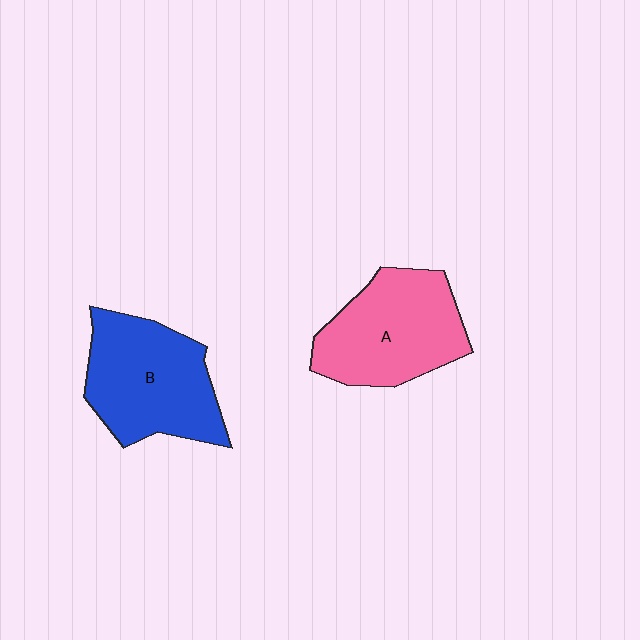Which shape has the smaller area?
Shape A (pink).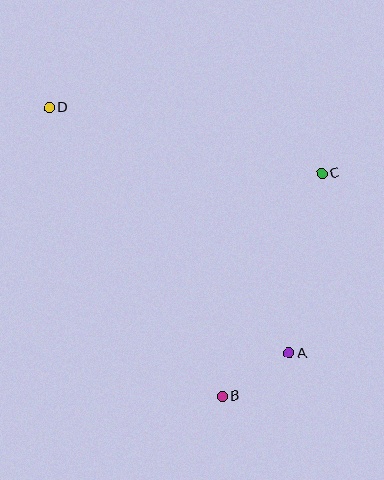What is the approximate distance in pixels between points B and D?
The distance between B and D is approximately 337 pixels.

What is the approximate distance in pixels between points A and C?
The distance between A and C is approximately 183 pixels.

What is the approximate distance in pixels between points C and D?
The distance between C and D is approximately 281 pixels.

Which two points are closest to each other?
Points A and B are closest to each other.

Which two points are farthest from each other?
Points A and D are farthest from each other.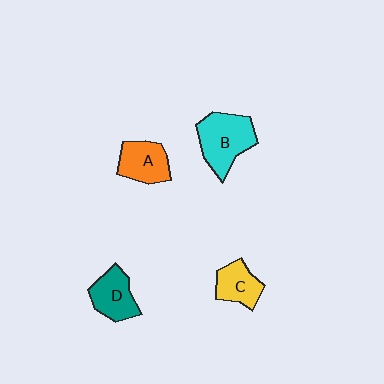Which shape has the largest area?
Shape B (cyan).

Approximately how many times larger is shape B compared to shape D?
Approximately 1.4 times.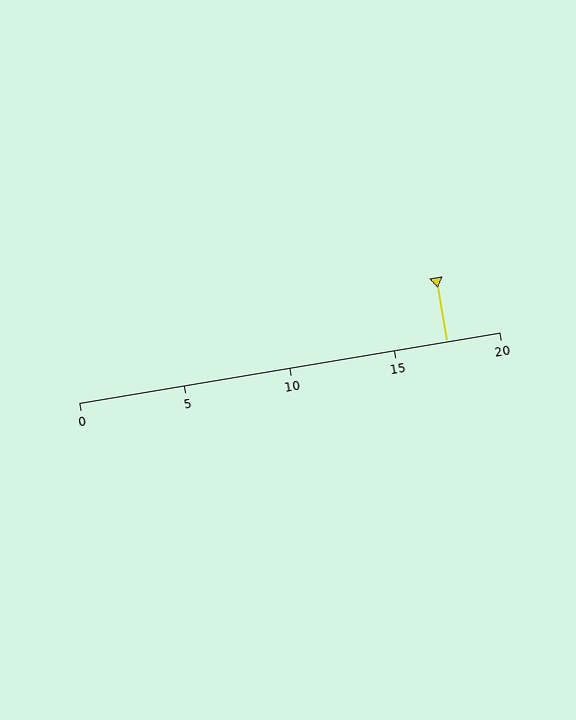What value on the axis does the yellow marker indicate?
The marker indicates approximately 17.5.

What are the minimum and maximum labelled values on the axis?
The axis runs from 0 to 20.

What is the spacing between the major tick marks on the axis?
The major ticks are spaced 5 apart.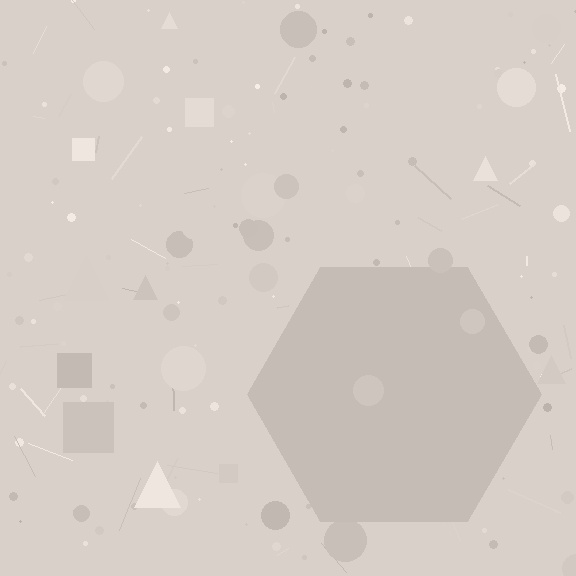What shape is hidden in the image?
A hexagon is hidden in the image.